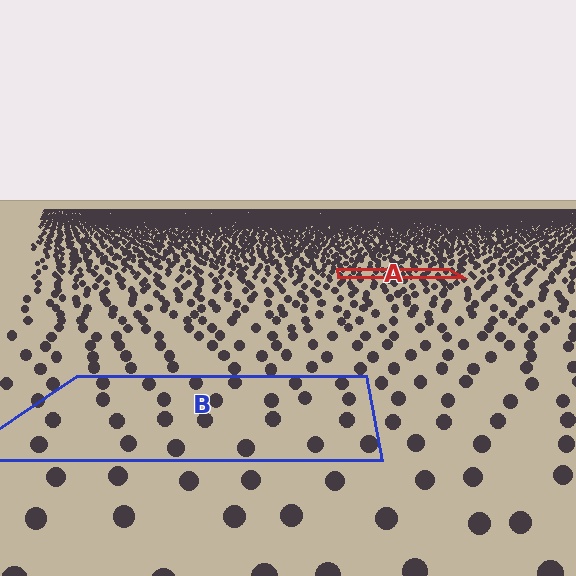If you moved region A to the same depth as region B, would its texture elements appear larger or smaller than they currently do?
They would appear larger. At a closer depth, the same texture elements are projected at a bigger on-screen size.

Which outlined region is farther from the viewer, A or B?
Region A is farther from the viewer — the texture elements inside it appear smaller and more densely packed.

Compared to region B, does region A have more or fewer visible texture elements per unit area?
Region A has more texture elements per unit area — they are packed more densely because it is farther away.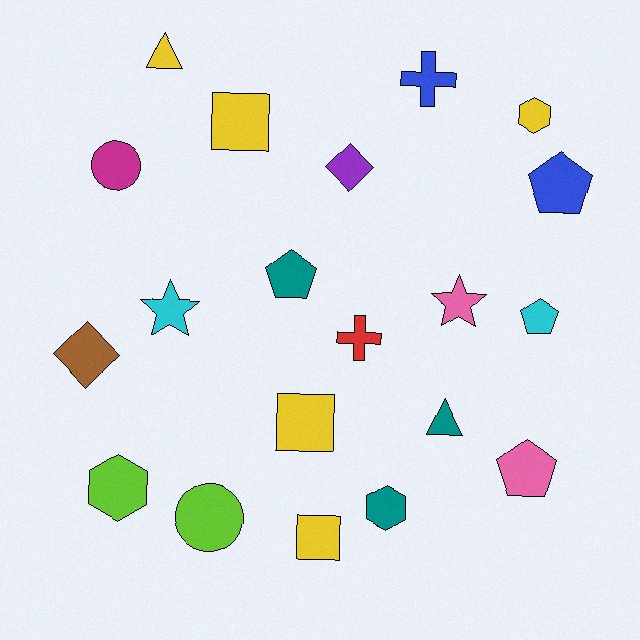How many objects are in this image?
There are 20 objects.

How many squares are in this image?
There are 3 squares.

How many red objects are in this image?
There is 1 red object.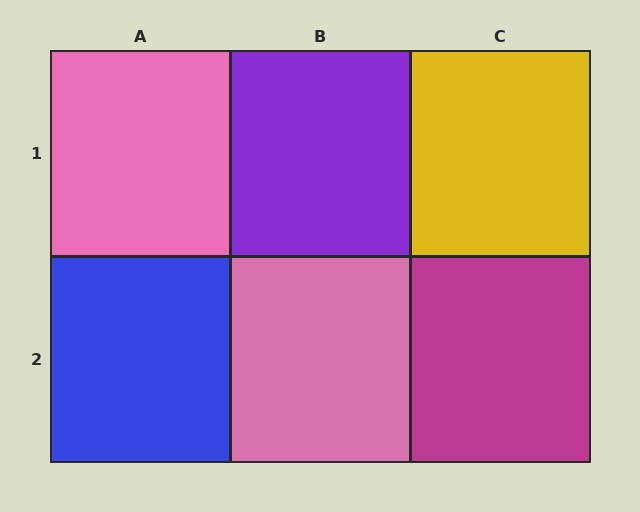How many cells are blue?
1 cell is blue.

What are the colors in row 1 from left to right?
Pink, purple, yellow.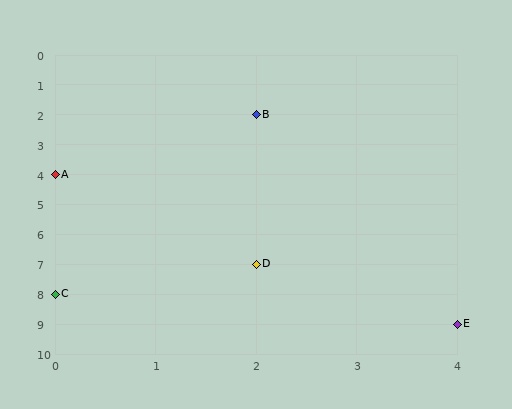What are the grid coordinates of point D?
Point D is at grid coordinates (2, 7).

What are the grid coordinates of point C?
Point C is at grid coordinates (0, 8).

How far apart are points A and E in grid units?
Points A and E are 4 columns and 5 rows apart (about 6.4 grid units diagonally).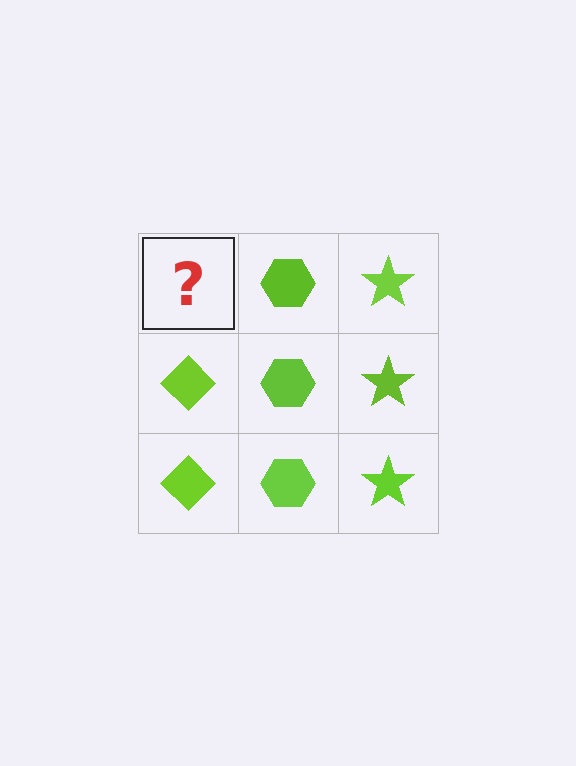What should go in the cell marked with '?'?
The missing cell should contain a lime diamond.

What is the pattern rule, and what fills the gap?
The rule is that each column has a consistent shape. The gap should be filled with a lime diamond.